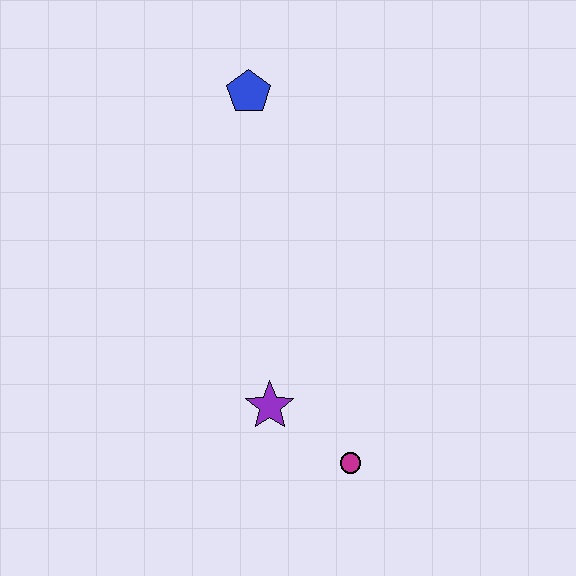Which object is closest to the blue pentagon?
The purple star is closest to the blue pentagon.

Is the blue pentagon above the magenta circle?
Yes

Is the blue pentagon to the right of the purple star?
No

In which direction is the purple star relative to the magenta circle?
The purple star is to the left of the magenta circle.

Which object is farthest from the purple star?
The blue pentagon is farthest from the purple star.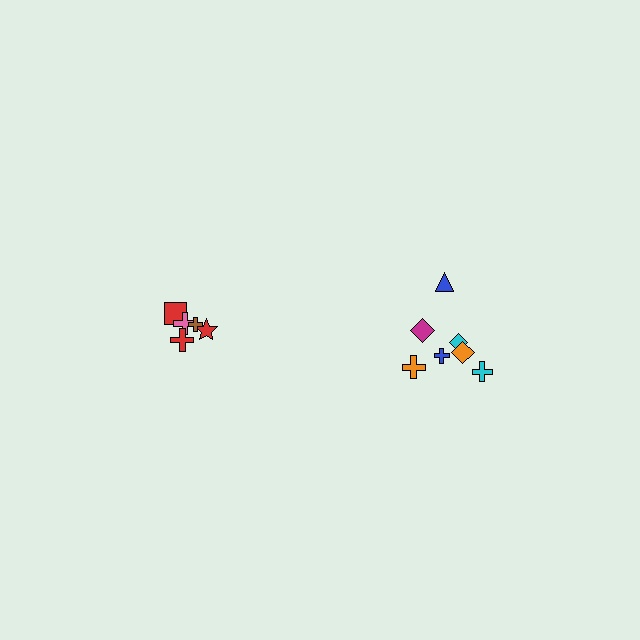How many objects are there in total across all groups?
There are 12 objects.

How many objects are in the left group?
There are 5 objects.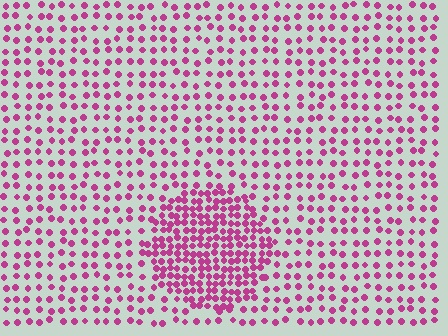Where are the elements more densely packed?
The elements are more densely packed inside the circle boundary.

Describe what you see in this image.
The image contains small magenta elements arranged at two different densities. A circle-shaped region is visible where the elements are more densely packed than the surrounding area.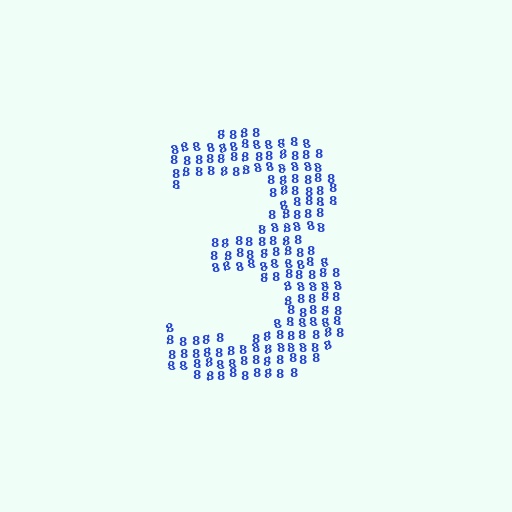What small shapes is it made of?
It is made of small digit 8's.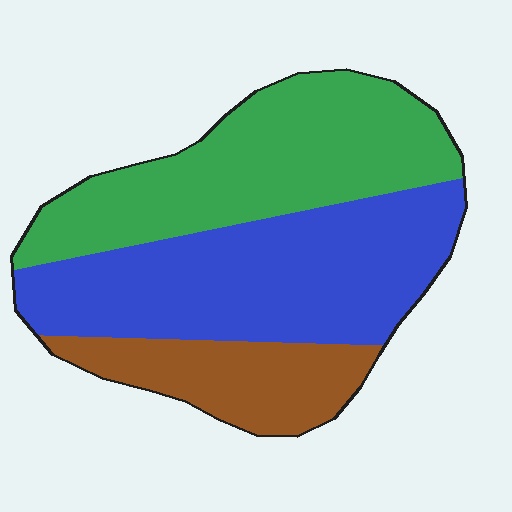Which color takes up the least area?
Brown, at roughly 20%.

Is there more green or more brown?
Green.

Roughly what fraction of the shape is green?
Green takes up between a third and a half of the shape.